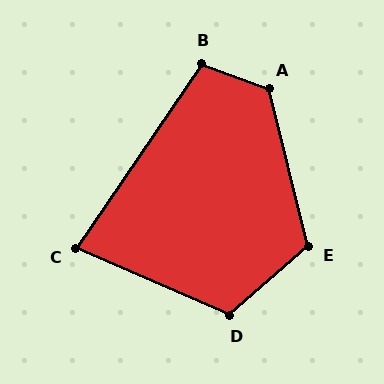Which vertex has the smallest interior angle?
C, at approximately 79 degrees.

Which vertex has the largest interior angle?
A, at approximately 124 degrees.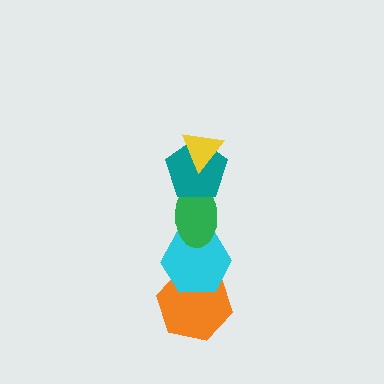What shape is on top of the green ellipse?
The teal pentagon is on top of the green ellipse.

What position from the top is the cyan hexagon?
The cyan hexagon is 4th from the top.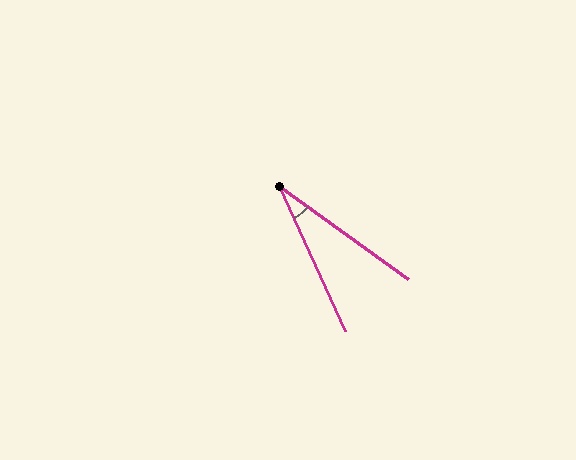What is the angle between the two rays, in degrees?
Approximately 30 degrees.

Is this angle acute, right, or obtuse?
It is acute.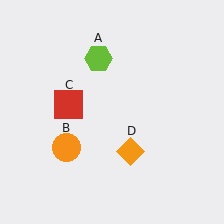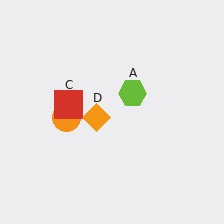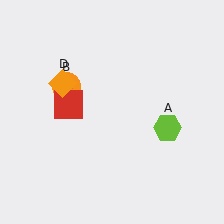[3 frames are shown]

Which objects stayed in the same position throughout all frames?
Red square (object C) remained stationary.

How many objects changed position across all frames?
3 objects changed position: lime hexagon (object A), orange circle (object B), orange diamond (object D).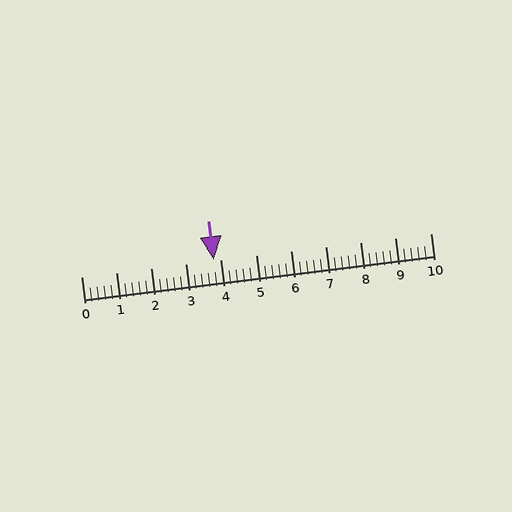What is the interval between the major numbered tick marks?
The major tick marks are spaced 1 units apart.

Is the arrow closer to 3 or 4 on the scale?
The arrow is closer to 4.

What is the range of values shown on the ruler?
The ruler shows values from 0 to 10.